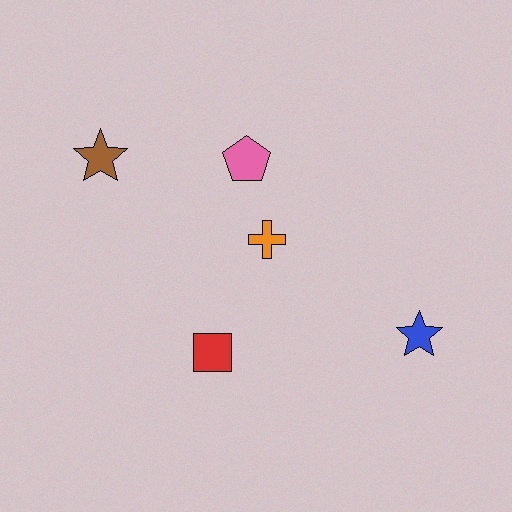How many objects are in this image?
There are 5 objects.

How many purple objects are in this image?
There are no purple objects.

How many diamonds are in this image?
There are no diamonds.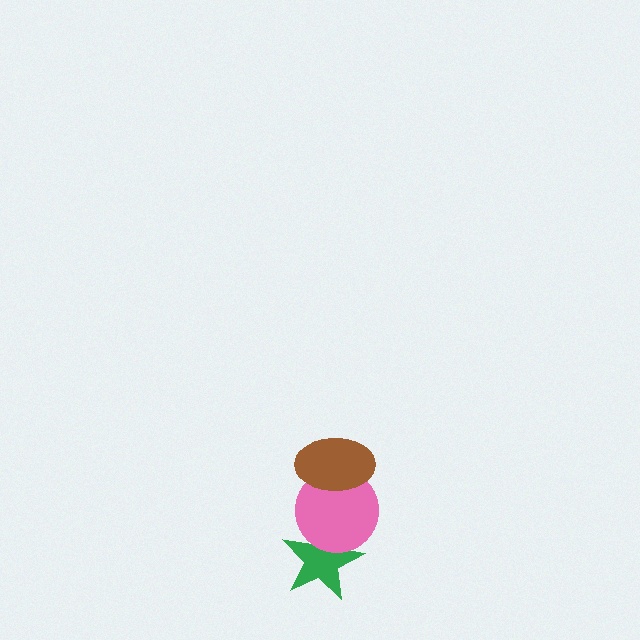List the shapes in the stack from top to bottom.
From top to bottom: the brown ellipse, the pink circle, the green star.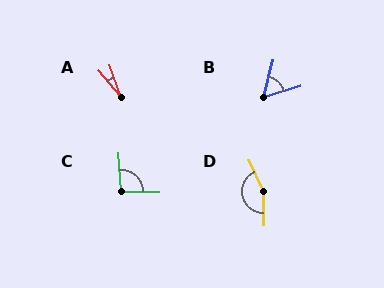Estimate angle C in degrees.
Approximately 94 degrees.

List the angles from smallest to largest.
A (22°), B (59°), C (94°), D (156°).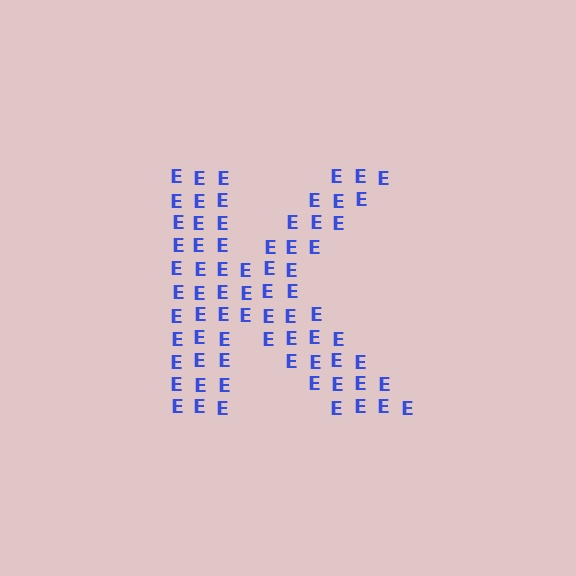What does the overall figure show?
The overall figure shows the letter K.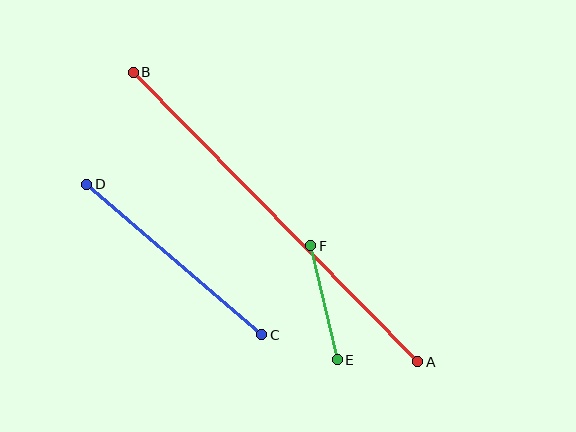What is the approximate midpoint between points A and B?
The midpoint is at approximately (275, 217) pixels.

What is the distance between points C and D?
The distance is approximately 231 pixels.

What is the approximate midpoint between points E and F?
The midpoint is at approximately (324, 303) pixels.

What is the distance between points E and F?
The distance is approximately 117 pixels.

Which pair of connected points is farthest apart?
Points A and B are farthest apart.